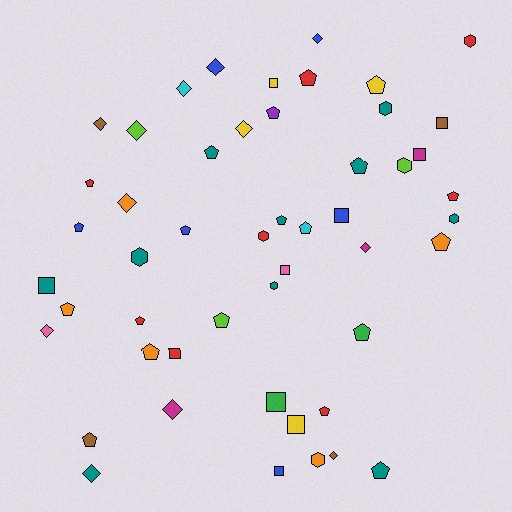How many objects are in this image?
There are 50 objects.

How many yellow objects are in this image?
There are 4 yellow objects.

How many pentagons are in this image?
There are 20 pentagons.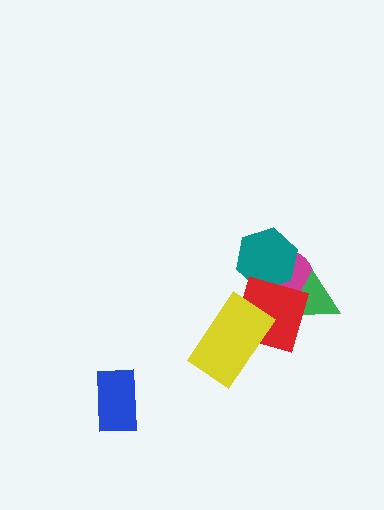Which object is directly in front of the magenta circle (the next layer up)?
The teal hexagon is directly in front of the magenta circle.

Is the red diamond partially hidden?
Yes, it is partially covered by another shape.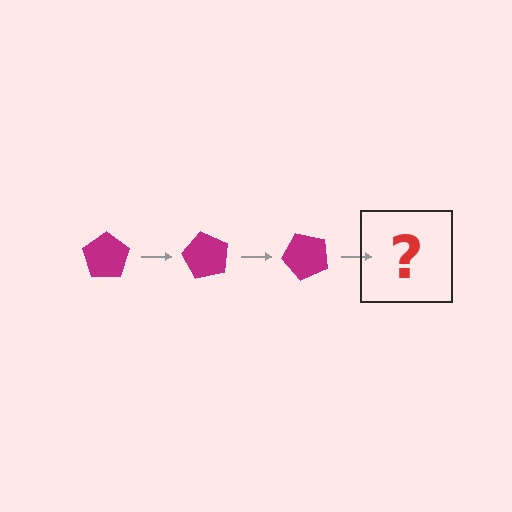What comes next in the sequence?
The next element should be a magenta pentagon rotated 180 degrees.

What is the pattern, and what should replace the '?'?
The pattern is that the pentagon rotates 60 degrees each step. The '?' should be a magenta pentagon rotated 180 degrees.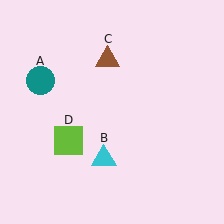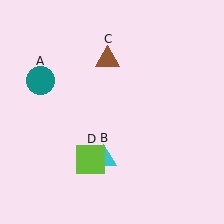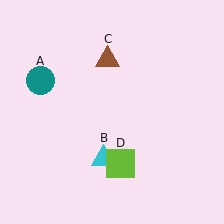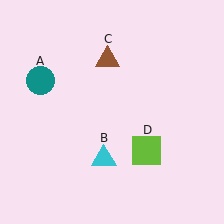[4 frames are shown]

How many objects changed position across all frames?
1 object changed position: lime square (object D).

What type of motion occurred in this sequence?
The lime square (object D) rotated counterclockwise around the center of the scene.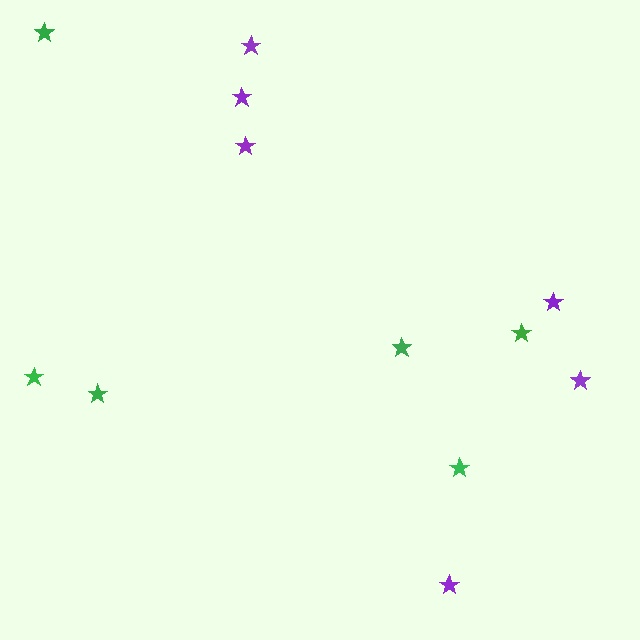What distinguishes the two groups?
There are 2 groups: one group of purple stars (6) and one group of green stars (6).